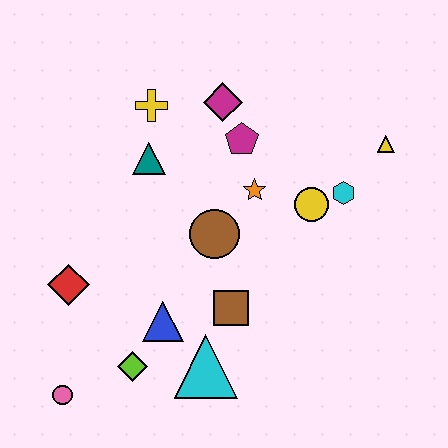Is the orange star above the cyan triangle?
Yes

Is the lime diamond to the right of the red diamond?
Yes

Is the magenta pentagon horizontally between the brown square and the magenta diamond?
No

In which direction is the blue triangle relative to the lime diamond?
The blue triangle is above the lime diamond.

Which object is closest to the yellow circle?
The cyan hexagon is closest to the yellow circle.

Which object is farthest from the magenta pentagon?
The pink circle is farthest from the magenta pentagon.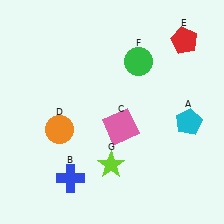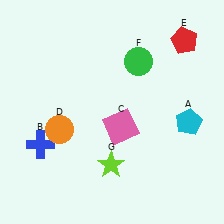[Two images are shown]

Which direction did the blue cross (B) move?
The blue cross (B) moved up.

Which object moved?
The blue cross (B) moved up.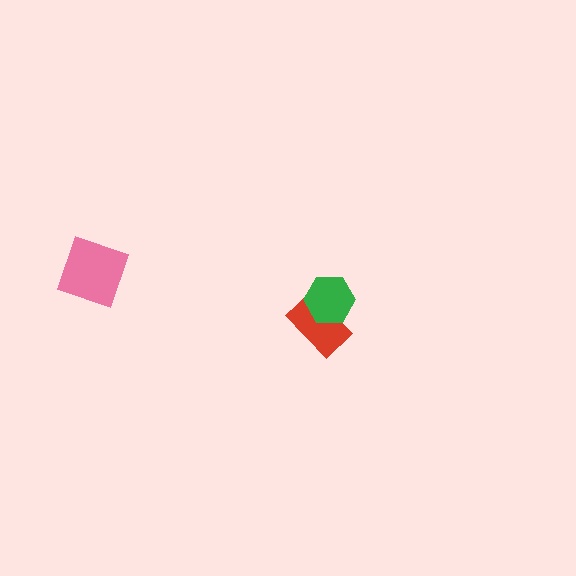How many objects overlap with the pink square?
0 objects overlap with the pink square.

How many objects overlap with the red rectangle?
1 object overlaps with the red rectangle.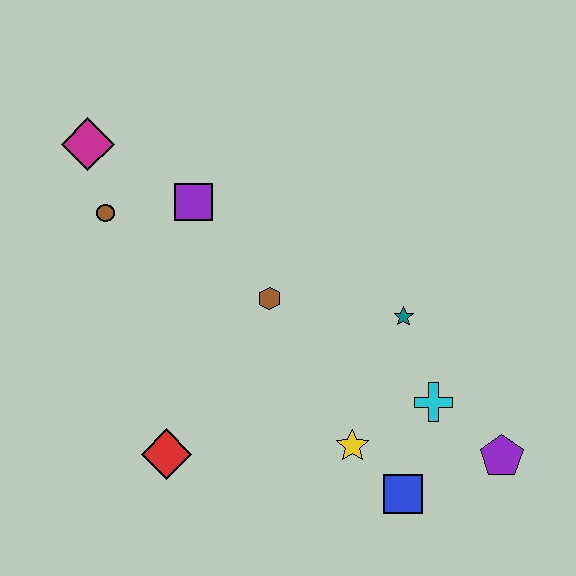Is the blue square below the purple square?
Yes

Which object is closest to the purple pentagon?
The cyan cross is closest to the purple pentagon.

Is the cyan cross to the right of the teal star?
Yes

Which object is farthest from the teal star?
The magenta diamond is farthest from the teal star.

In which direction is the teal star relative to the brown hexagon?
The teal star is to the right of the brown hexagon.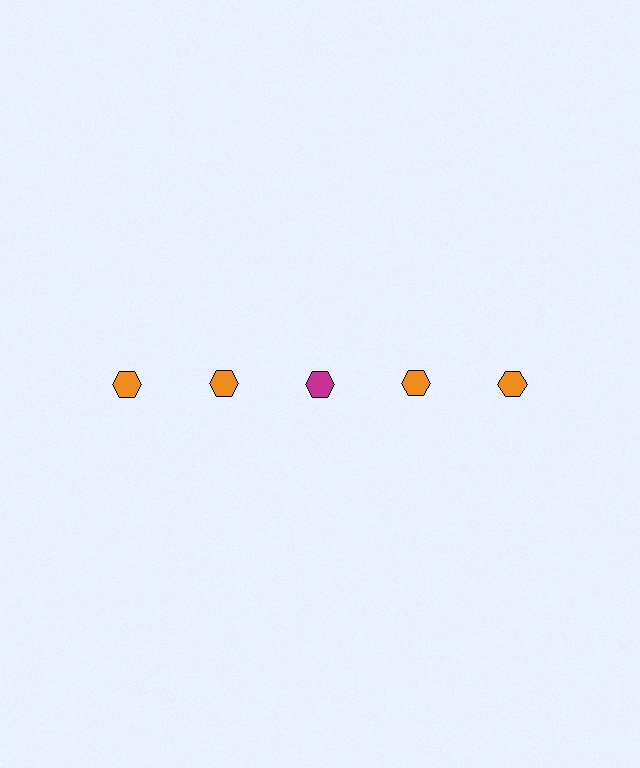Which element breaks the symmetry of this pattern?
The magenta hexagon in the top row, center column breaks the symmetry. All other shapes are orange hexagons.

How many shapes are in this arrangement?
There are 5 shapes arranged in a grid pattern.